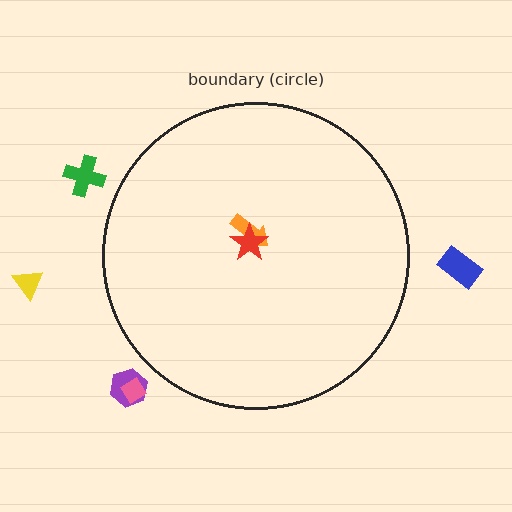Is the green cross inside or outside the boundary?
Outside.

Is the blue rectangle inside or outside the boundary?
Outside.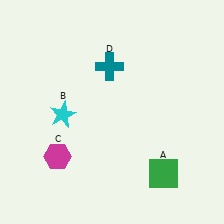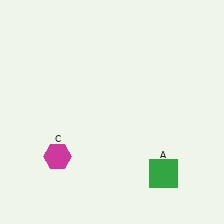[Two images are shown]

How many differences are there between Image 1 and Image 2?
There are 2 differences between the two images.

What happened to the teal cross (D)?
The teal cross (D) was removed in Image 2. It was in the top-left area of Image 1.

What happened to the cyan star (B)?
The cyan star (B) was removed in Image 2. It was in the bottom-left area of Image 1.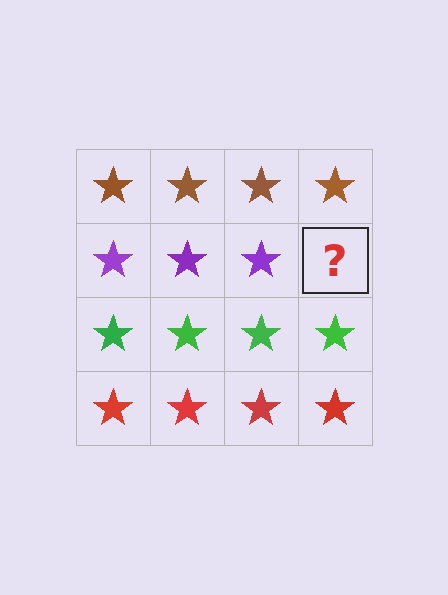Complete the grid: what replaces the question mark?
The question mark should be replaced with a purple star.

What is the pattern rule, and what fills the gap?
The rule is that each row has a consistent color. The gap should be filled with a purple star.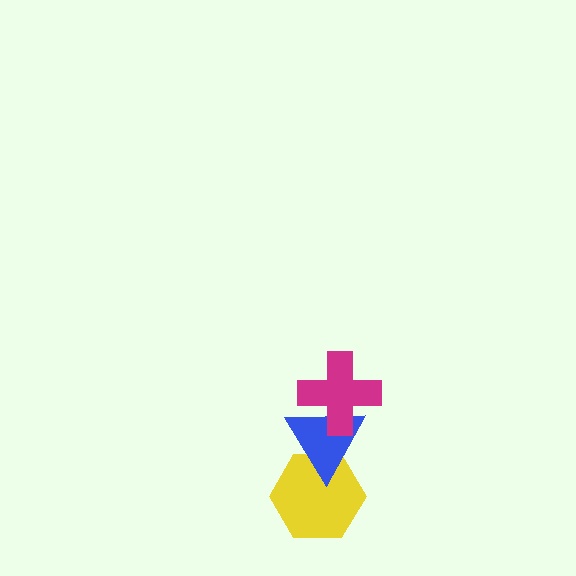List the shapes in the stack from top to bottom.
From top to bottom: the magenta cross, the blue triangle, the yellow hexagon.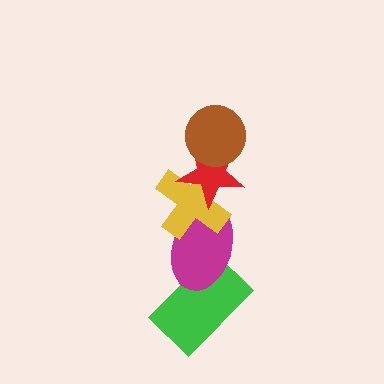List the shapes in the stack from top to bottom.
From top to bottom: the brown circle, the red star, the yellow cross, the magenta ellipse, the green rectangle.